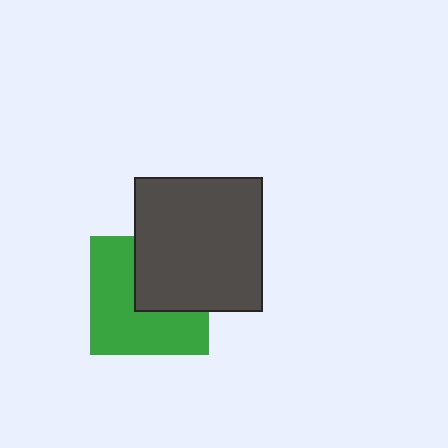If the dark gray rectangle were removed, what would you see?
You would see the complete green square.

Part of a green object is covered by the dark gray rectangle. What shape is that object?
It is a square.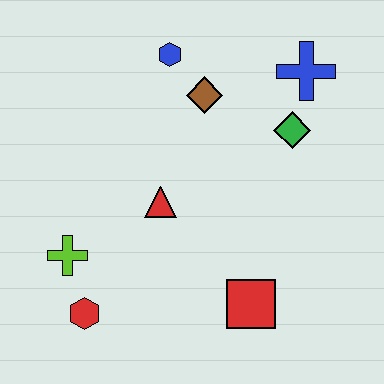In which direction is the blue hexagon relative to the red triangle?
The blue hexagon is above the red triangle.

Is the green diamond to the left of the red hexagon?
No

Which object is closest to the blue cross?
The green diamond is closest to the blue cross.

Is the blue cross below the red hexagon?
No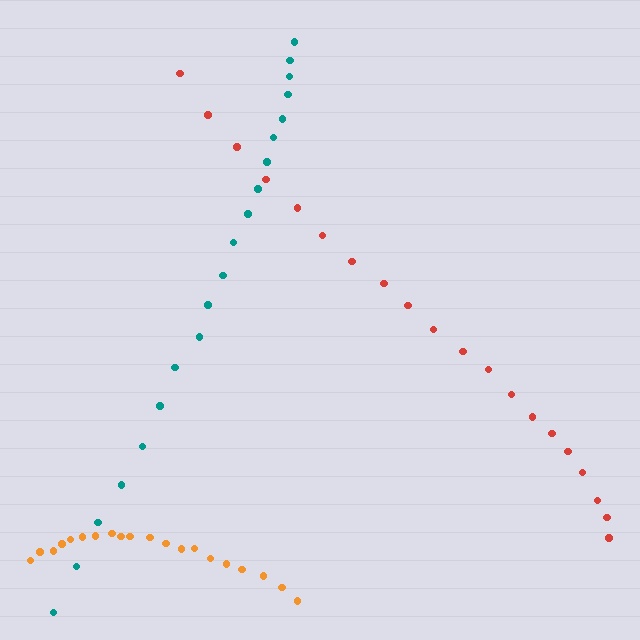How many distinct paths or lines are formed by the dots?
There are 3 distinct paths.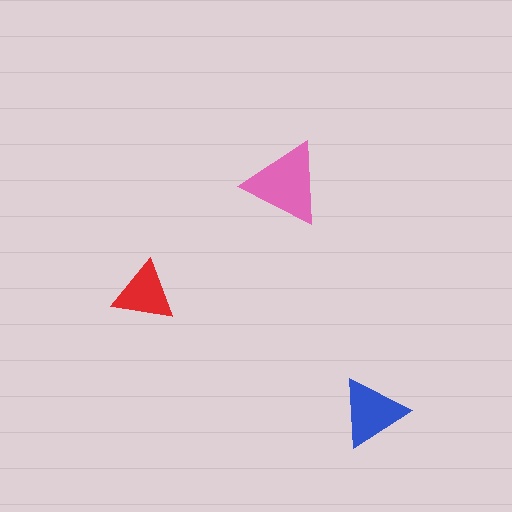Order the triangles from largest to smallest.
the pink one, the blue one, the red one.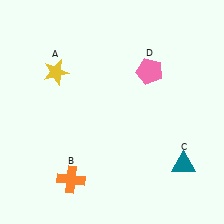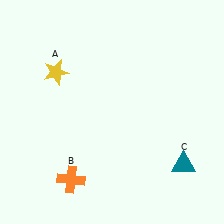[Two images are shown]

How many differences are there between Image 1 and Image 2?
There is 1 difference between the two images.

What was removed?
The pink pentagon (D) was removed in Image 2.